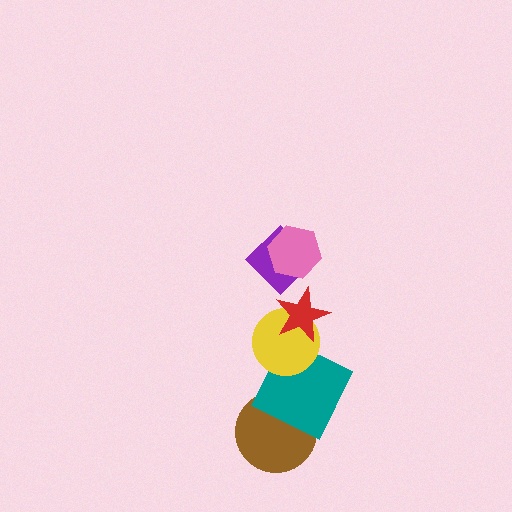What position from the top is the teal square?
The teal square is 5th from the top.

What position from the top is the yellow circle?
The yellow circle is 4th from the top.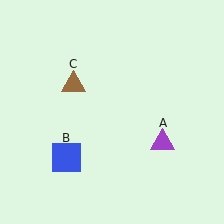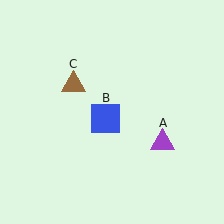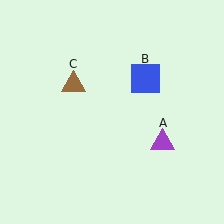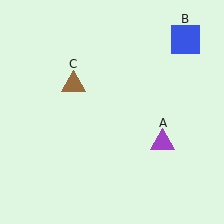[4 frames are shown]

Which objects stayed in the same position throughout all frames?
Purple triangle (object A) and brown triangle (object C) remained stationary.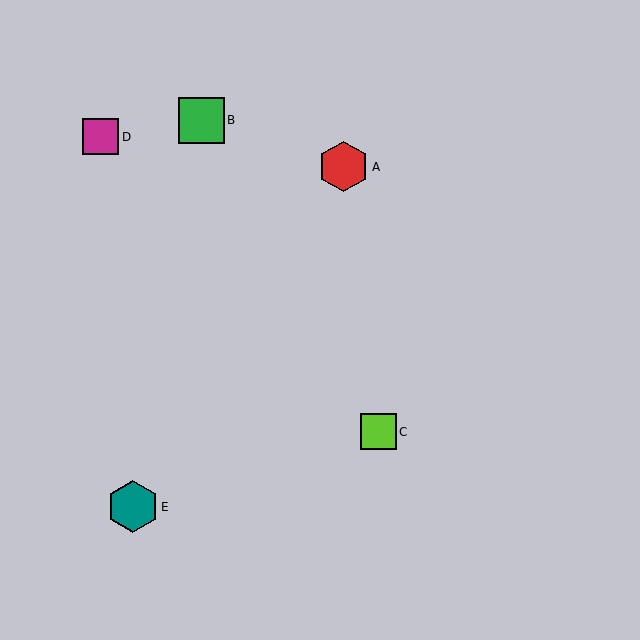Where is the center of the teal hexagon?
The center of the teal hexagon is at (133, 507).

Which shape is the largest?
The teal hexagon (labeled E) is the largest.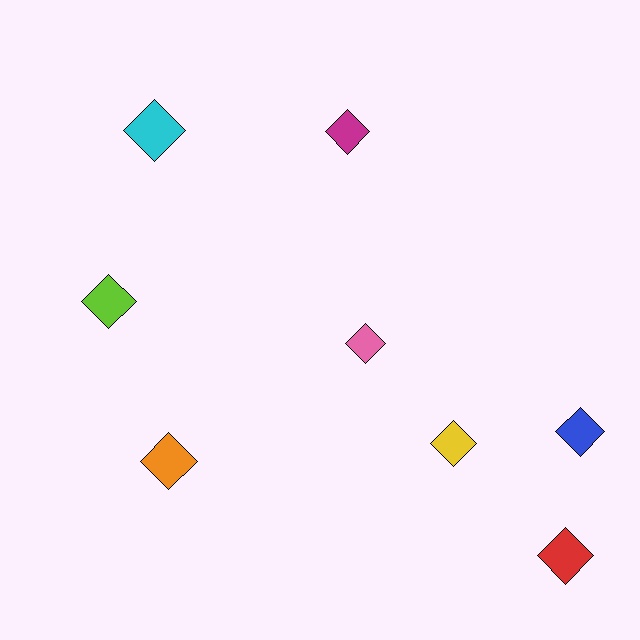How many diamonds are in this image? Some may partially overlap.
There are 8 diamonds.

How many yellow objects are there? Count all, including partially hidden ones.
There is 1 yellow object.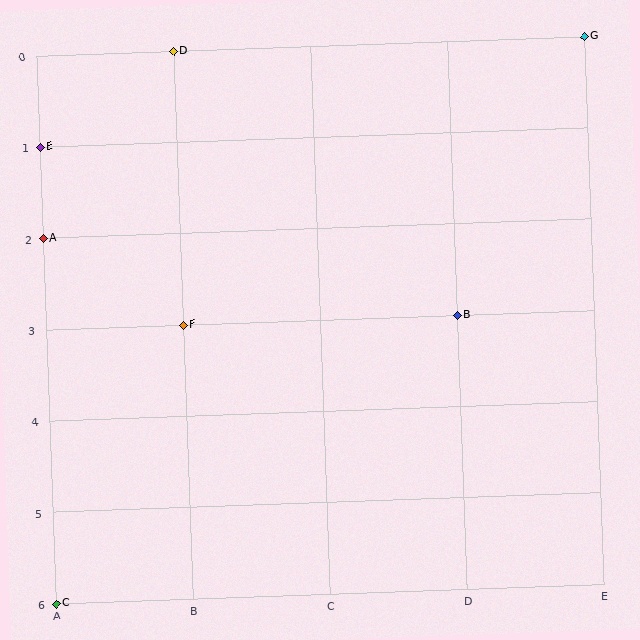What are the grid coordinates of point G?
Point G is at grid coordinates (E, 0).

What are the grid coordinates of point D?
Point D is at grid coordinates (B, 0).